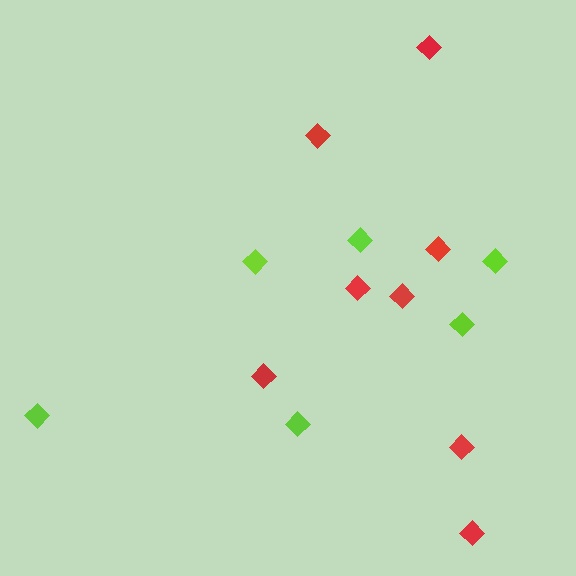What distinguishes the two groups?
There are 2 groups: one group of red diamonds (8) and one group of lime diamonds (6).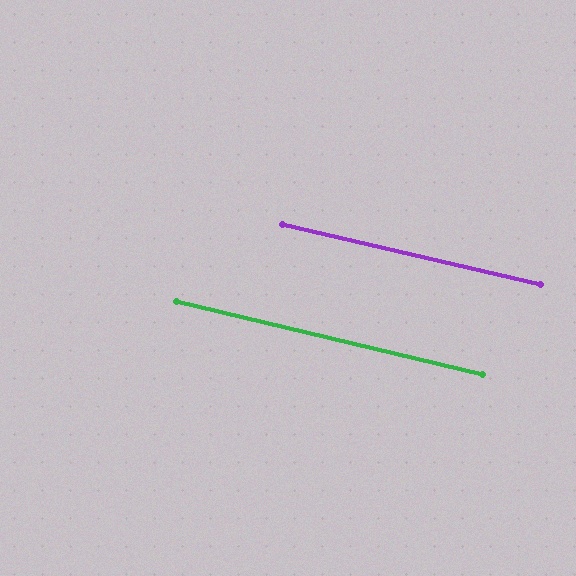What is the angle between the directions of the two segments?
Approximately 0 degrees.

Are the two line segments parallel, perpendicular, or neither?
Parallel — their directions differ by only 0.3°.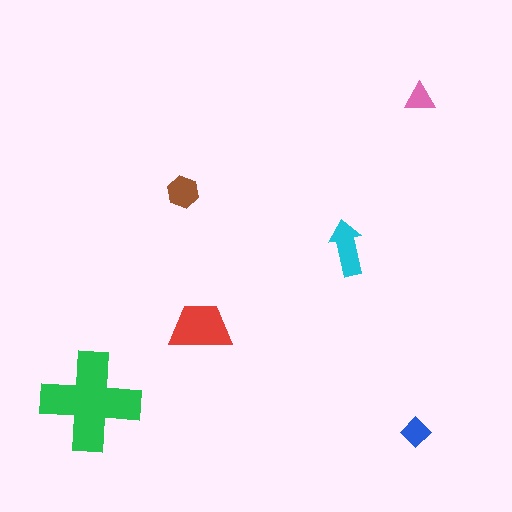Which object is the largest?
The green cross.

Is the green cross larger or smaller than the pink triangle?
Larger.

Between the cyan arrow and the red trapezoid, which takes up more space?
The red trapezoid.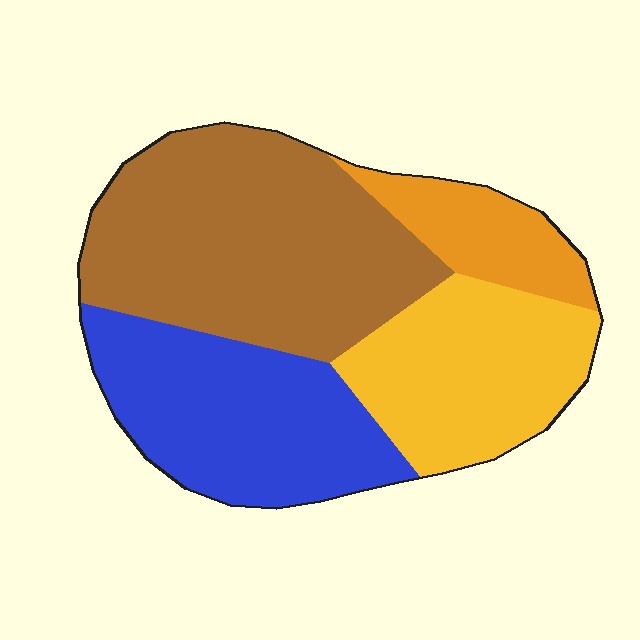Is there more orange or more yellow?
Yellow.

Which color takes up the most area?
Brown, at roughly 40%.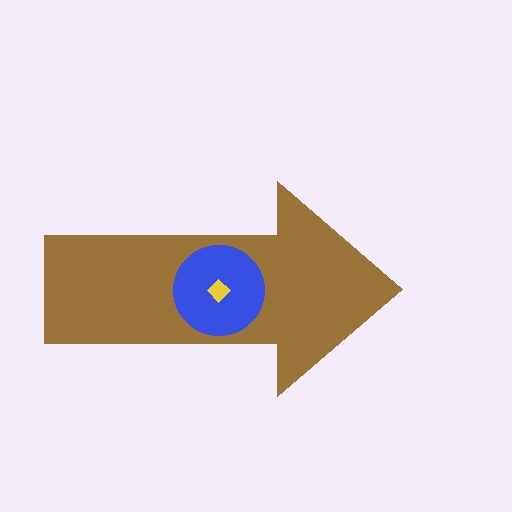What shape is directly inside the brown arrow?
The blue circle.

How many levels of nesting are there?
3.